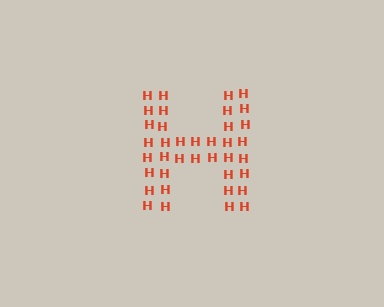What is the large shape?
The large shape is the letter H.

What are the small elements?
The small elements are letter H's.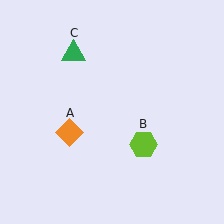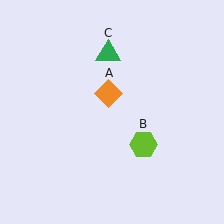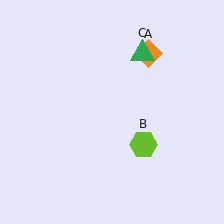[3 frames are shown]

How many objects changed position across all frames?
2 objects changed position: orange diamond (object A), green triangle (object C).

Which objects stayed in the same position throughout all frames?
Lime hexagon (object B) remained stationary.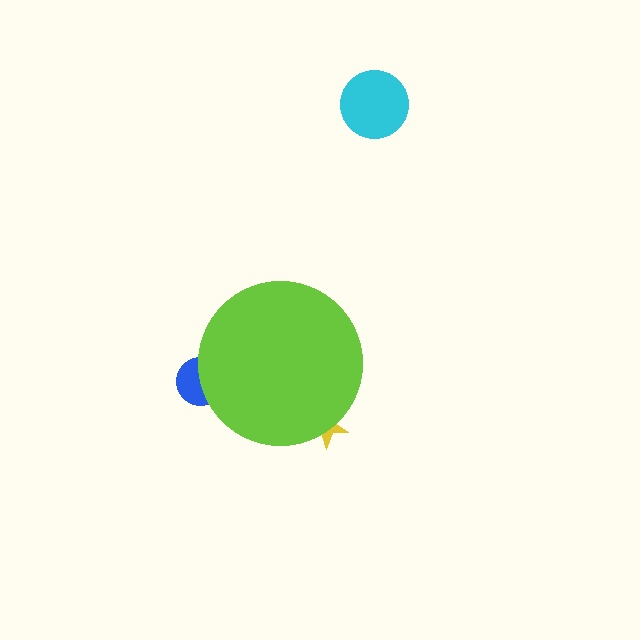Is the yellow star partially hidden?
Yes, the yellow star is partially hidden behind the lime circle.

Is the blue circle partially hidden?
Yes, the blue circle is partially hidden behind the lime circle.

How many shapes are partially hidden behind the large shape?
2 shapes are partially hidden.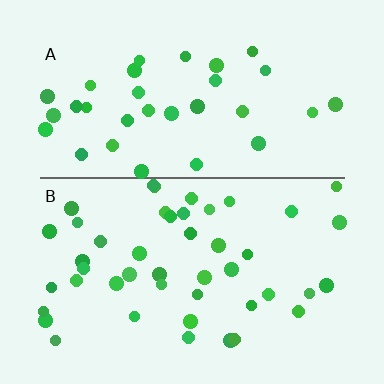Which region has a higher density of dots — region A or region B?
B (the bottom).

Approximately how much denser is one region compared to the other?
Approximately 1.4× — region B over region A.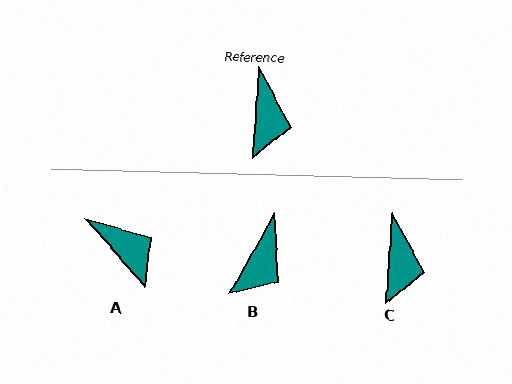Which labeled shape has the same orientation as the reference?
C.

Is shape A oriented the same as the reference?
No, it is off by about 45 degrees.